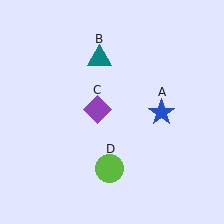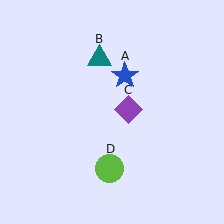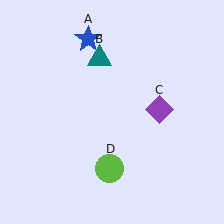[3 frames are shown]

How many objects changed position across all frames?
2 objects changed position: blue star (object A), purple diamond (object C).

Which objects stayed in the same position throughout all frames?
Teal triangle (object B) and lime circle (object D) remained stationary.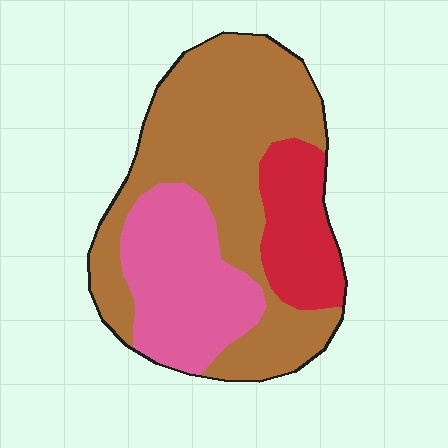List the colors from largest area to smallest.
From largest to smallest: brown, pink, red.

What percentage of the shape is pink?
Pink takes up about one quarter (1/4) of the shape.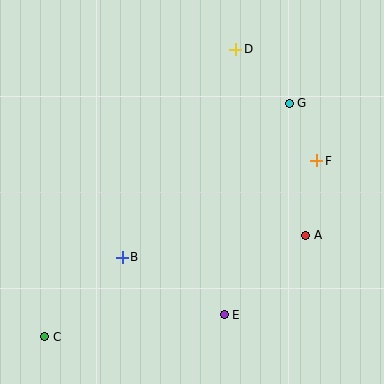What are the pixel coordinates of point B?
Point B is at (122, 257).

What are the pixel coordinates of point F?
Point F is at (317, 161).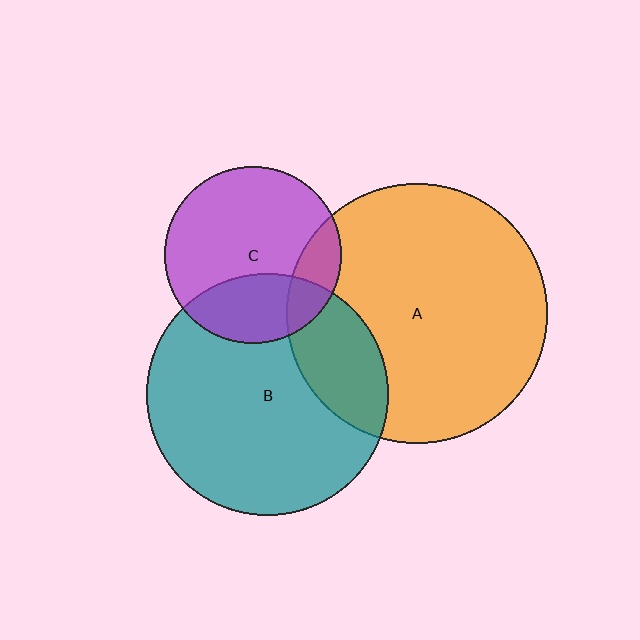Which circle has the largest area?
Circle A (orange).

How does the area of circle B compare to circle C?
Approximately 1.9 times.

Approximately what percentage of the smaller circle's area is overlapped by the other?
Approximately 20%.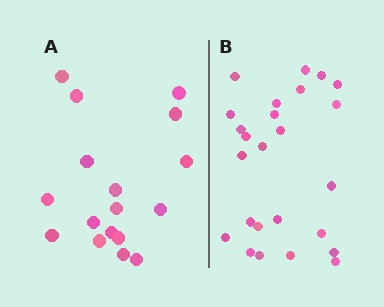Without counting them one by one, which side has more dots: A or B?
Region B (the right region) has more dots.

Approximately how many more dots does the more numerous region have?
Region B has roughly 8 or so more dots than region A.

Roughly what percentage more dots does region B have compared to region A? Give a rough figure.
About 45% more.